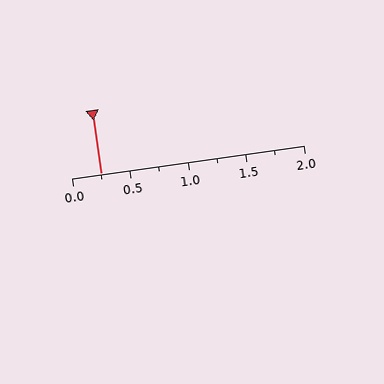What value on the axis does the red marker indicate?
The marker indicates approximately 0.25.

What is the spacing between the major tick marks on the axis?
The major ticks are spaced 0.5 apart.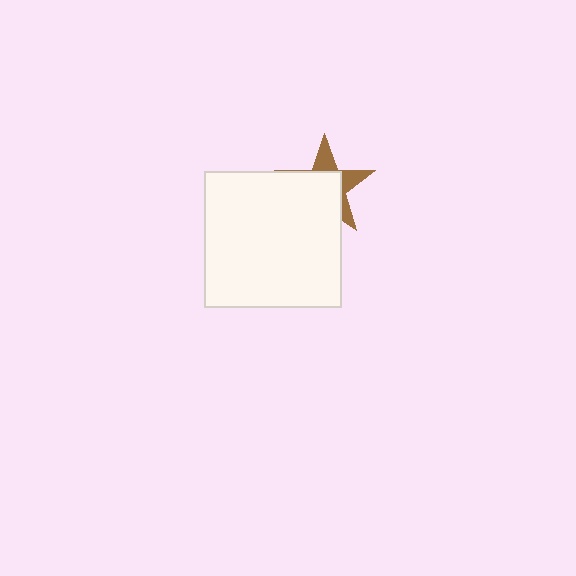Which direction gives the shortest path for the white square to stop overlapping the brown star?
Moving toward the lower-left gives the shortest separation.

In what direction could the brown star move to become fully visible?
The brown star could move toward the upper-right. That would shift it out from behind the white square entirely.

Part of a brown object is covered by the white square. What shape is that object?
It is a star.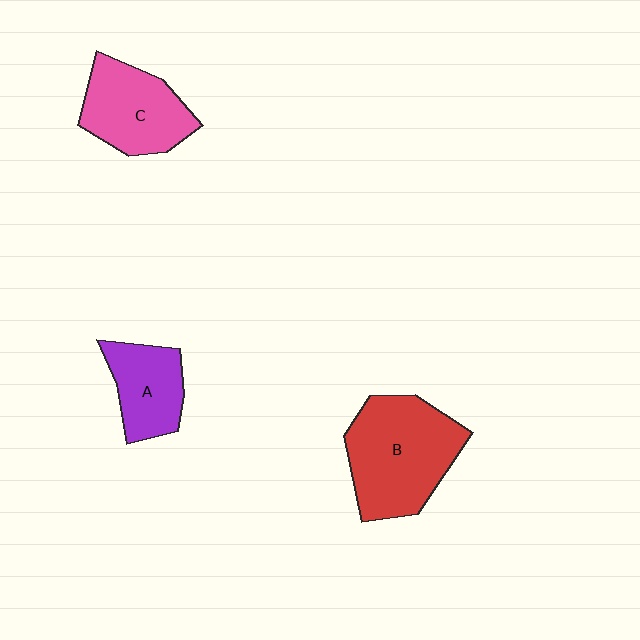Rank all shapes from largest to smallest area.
From largest to smallest: B (red), C (pink), A (purple).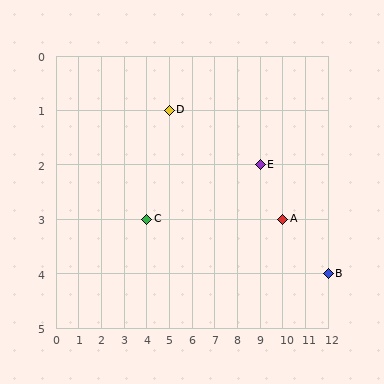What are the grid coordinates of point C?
Point C is at grid coordinates (4, 3).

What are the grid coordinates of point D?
Point D is at grid coordinates (5, 1).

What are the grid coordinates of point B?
Point B is at grid coordinates (12, 4).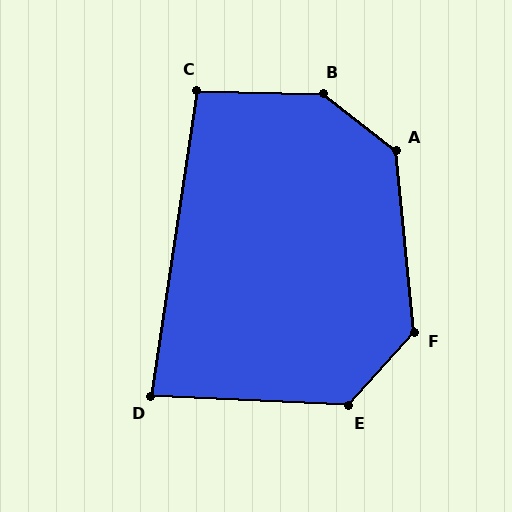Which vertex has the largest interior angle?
B, at approximately 143 degrees.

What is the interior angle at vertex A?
Approximately 133 degrees (obtuse).